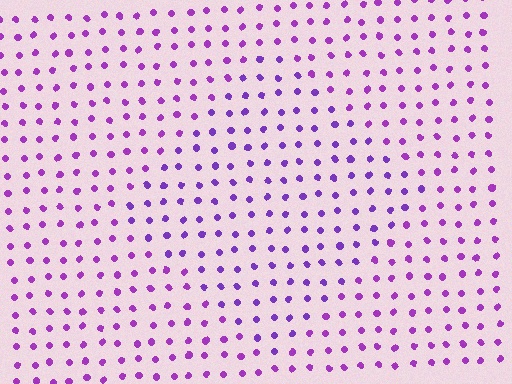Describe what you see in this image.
The image is filled with small purple elements in a uniform arrangement. A diamond-shaped region is visible where the elements are tinted to a slightly different hue, forming a subtle color boundary.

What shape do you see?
I see a diamond.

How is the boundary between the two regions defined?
The boundary is defined purely by a slight shift in hue (about 19 degrees). Spacing, size, and orientation are identical on both sides.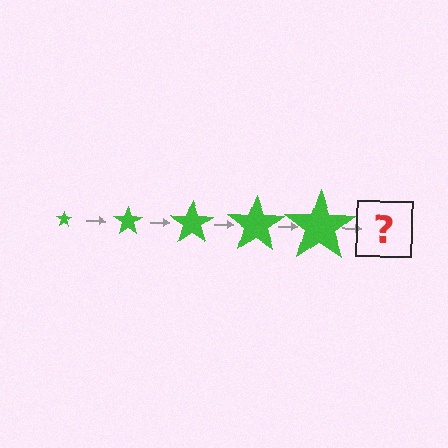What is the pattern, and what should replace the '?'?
The pattern is that the star gets progressively larger each step. The '?' should be a green star, larger than the previous one.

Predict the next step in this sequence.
The next step is a green star, larger than the previous one.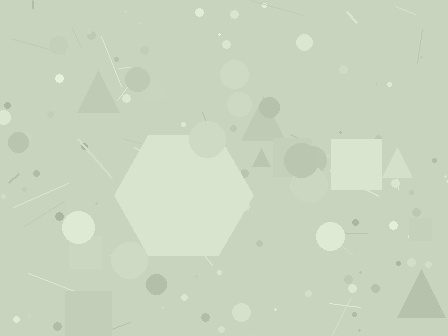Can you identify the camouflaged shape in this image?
The camouflaged shape is a hexagon.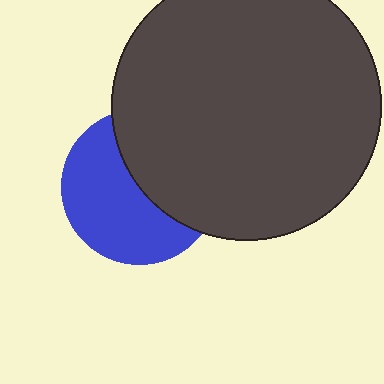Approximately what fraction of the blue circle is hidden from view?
Roughly 45% of the blue circle is hidden behind the dark gray circle.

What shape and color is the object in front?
The object in front is a dark gray circle.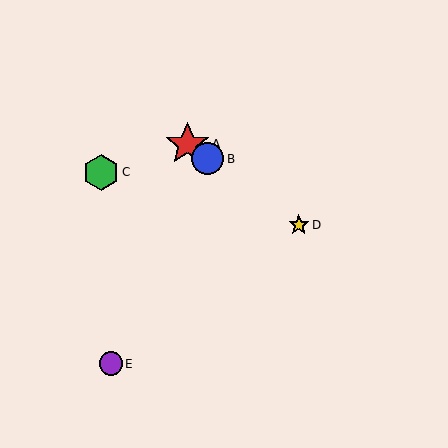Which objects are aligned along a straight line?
Objects A, B, D are aligned along a straight line.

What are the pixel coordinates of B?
Object B is at (208, 159).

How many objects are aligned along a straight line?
3 objects (A, B, D) are aligned along a straight line.